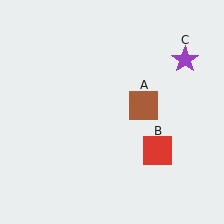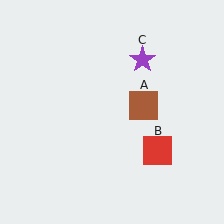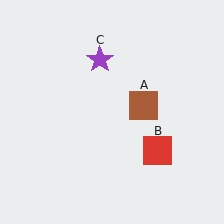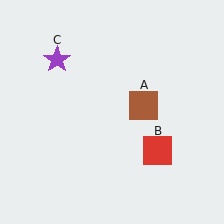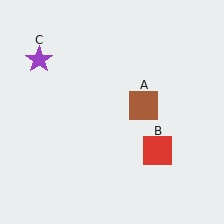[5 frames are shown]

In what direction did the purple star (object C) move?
The purple star (object C) moved left.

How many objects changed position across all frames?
1 object changed position: purple star (object C).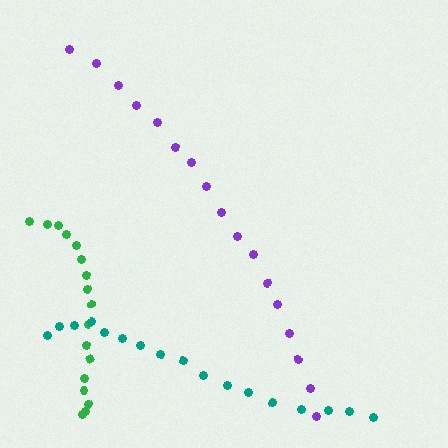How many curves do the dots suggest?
There are 3 distinct paths.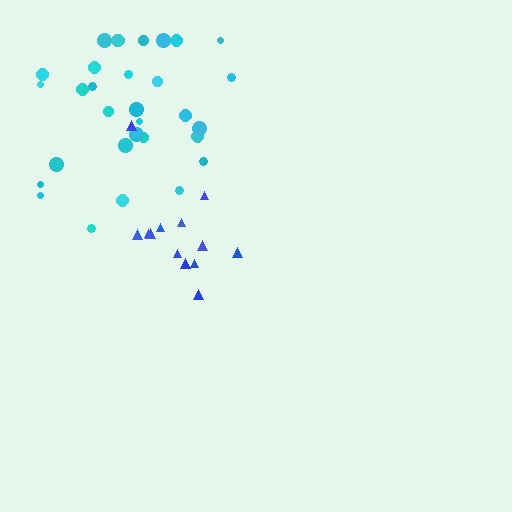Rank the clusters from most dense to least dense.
blue, cyan.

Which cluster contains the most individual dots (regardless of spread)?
Cyan (31).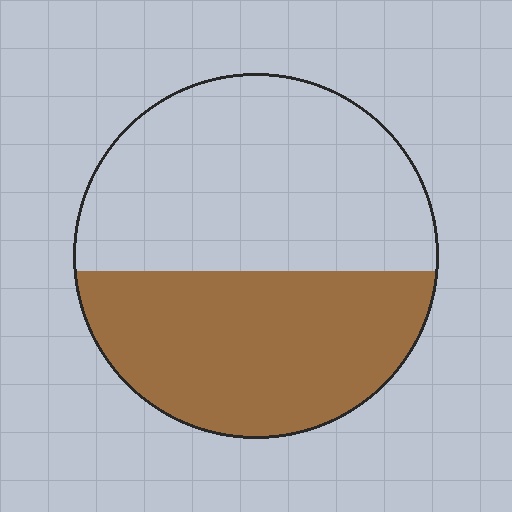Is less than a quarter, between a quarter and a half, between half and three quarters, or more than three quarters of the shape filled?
Between a quarter and a half.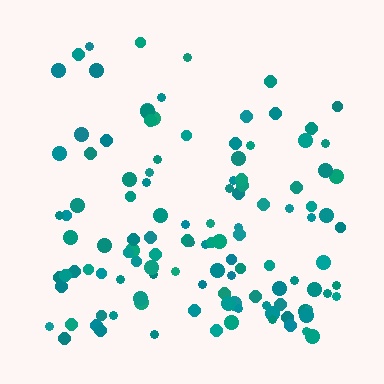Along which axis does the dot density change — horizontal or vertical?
Vertical.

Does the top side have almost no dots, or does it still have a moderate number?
Still a moderate number, just noticeably fewer than the bottom.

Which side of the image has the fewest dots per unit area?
The top.